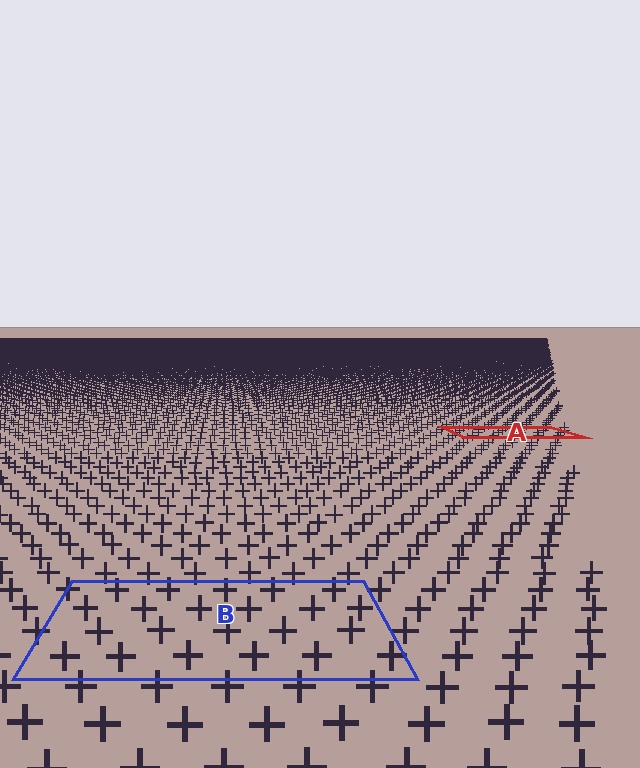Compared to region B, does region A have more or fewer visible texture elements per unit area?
Region A has more texture elements per unit area — they are packed more densely because it is farther away.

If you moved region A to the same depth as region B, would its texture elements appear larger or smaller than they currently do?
They would appear larger. At a closer depth, the same texture elements are projected at a bigger on-screen size.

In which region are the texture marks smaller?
The texture marks are smaller in region A, because it is farther away.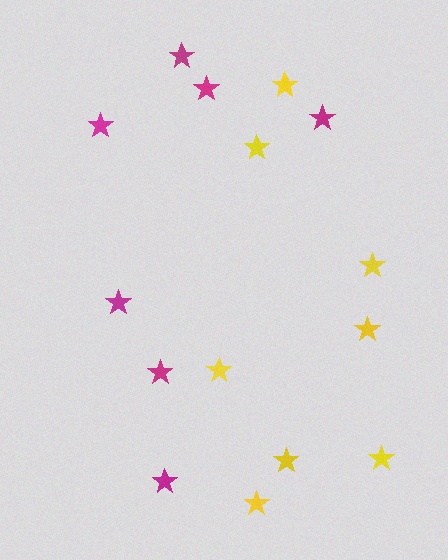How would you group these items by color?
There are 2 groups: one group of yellow stars (8) and one group of magenta stars (7).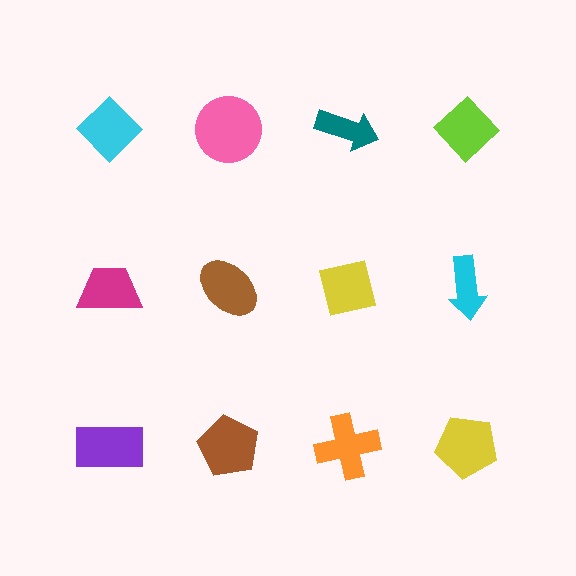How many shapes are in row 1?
4 shapes.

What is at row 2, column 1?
A magenta trapezoid.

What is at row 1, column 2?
A pink circle.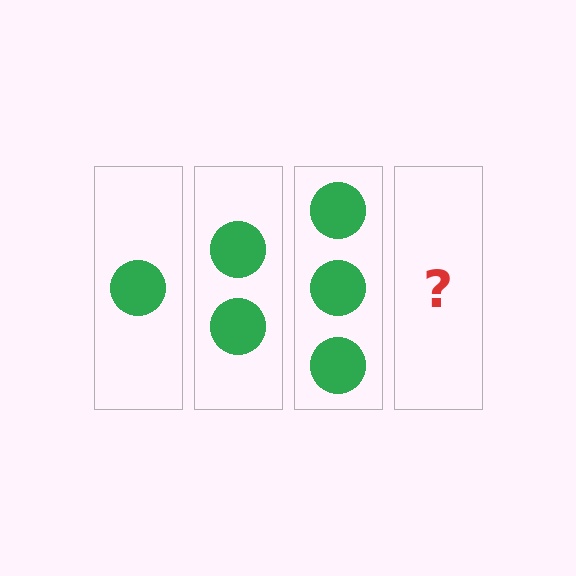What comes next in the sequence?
The next element should be 4 circles.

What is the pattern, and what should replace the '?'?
The pattern is that each step adds one more circle. The '?' should be 4 circles.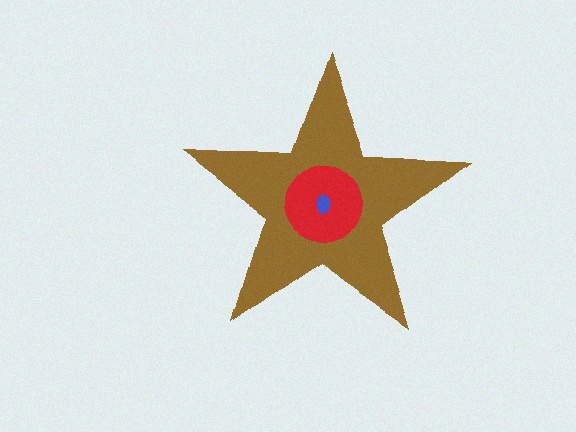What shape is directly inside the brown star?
The red circle.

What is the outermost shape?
The brown star.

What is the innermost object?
The blue ellipse.